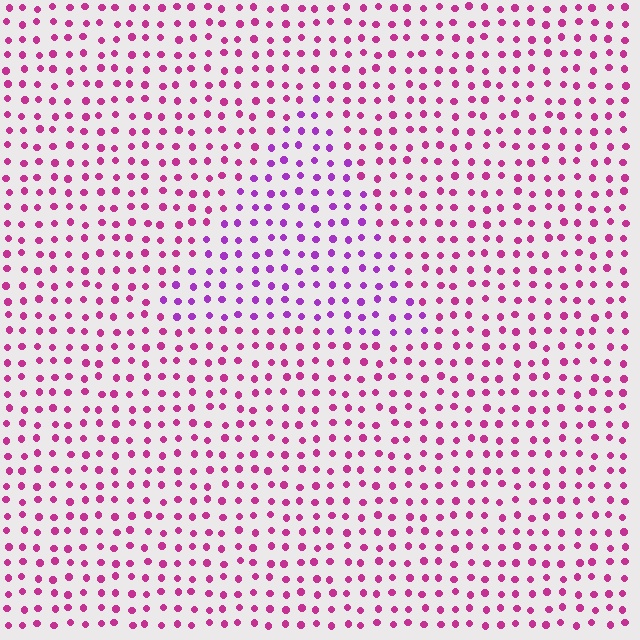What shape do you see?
I see a triangle.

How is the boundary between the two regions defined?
The boundary is defined purely by a slight shift in hue (about 33 degrees). Spacing, size, and orientation are identical on both sides.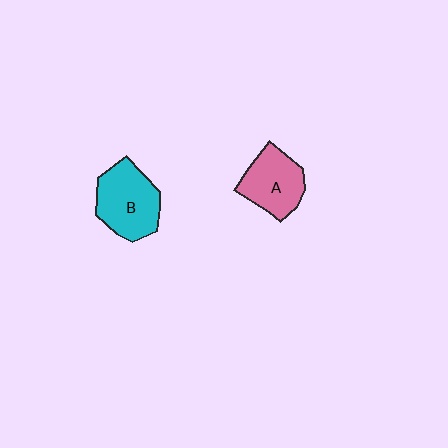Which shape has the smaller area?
Shape A (pink).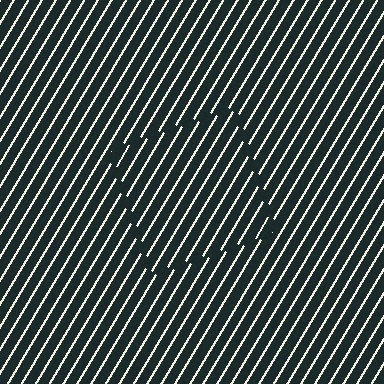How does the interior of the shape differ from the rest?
The interior of the shape contains the same grating, shifted by half a period — the contour is defined by the phase discontinuity where line-ends from the inner and outer gratings abut.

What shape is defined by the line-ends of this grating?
An illusory square. The interior of the shape contains the same grating, shifted by half a period — the contour is defined by the phase discontinuity where line-ends from the inner and outer gratings abut.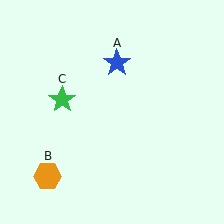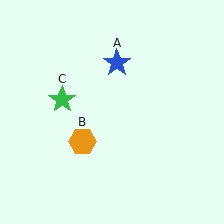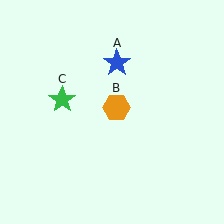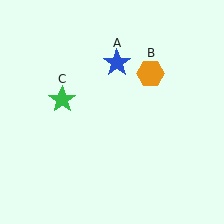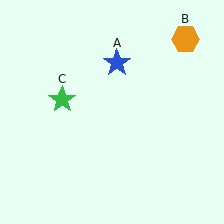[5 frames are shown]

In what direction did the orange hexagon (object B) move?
The orange hexagon (object B) moved up and to the right.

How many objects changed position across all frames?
1 object changed position: orange hexagon (object B).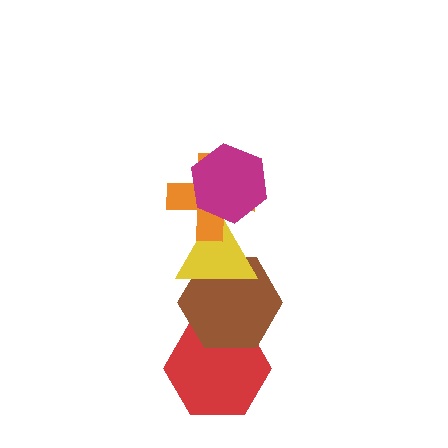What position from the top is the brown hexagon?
The brown hexagon is 4th from the top.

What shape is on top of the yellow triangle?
The orange cross is on top of the yellow triangle.